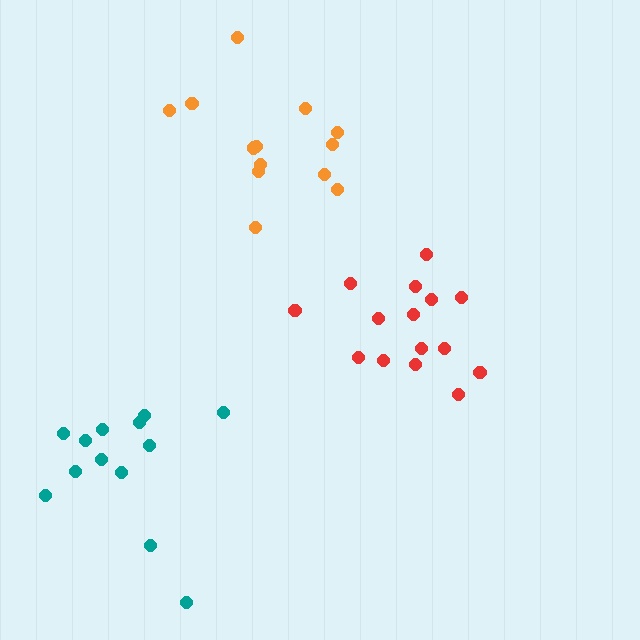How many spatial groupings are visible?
There are 3 spatial groupings.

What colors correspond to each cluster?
The clusters are colored: red, orange, teal.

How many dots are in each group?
Group 1: 15 dots, Group 2: 13 dots, Group 3: 13 dots (41 total).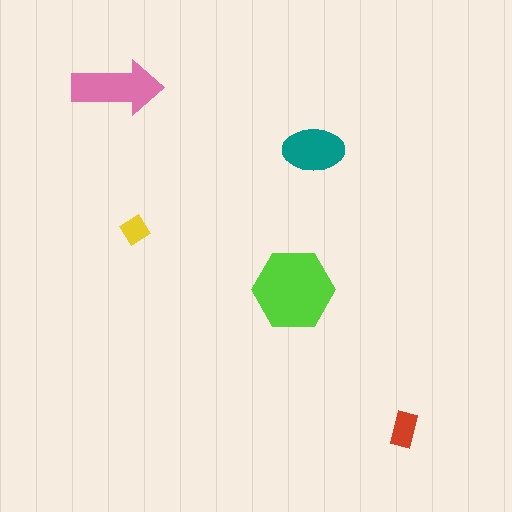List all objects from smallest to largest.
The yellow diamond, the red rectangle, the teal ellipse, the pink arrow, the lime hexagon.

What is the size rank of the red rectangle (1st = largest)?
4th.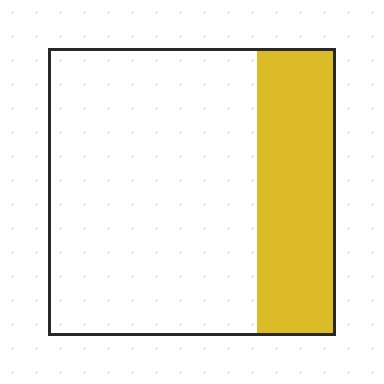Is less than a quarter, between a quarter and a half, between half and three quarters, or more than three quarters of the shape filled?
Between a quarter and a half.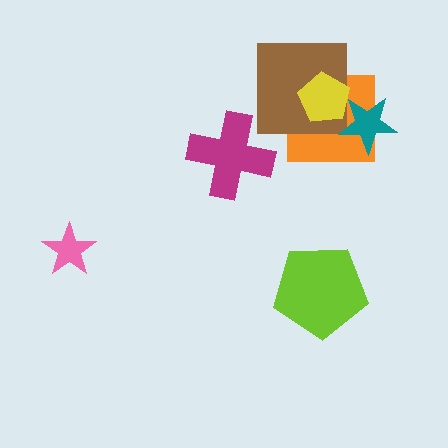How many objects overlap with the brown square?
2 objects overlap with the brown square.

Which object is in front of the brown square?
The yellow pentagon is in front of the brown square.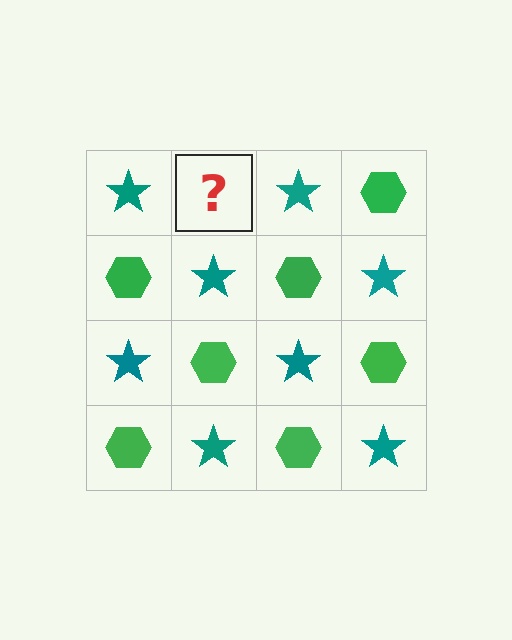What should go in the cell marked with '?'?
The missing cell should contain a green hexagon.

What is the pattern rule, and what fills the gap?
The rule is that it alternates teal star and green hexagon in a checkerboard pattern. The gap should be filled with a green hexagon.